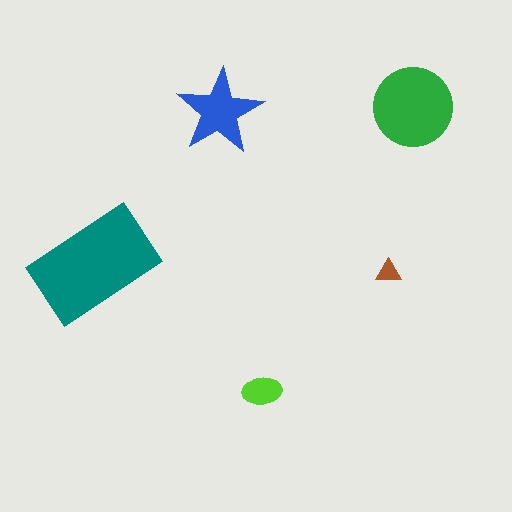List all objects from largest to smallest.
The teal rectangle, the green circle, the blue star, the lime ellipse, the brown triangle.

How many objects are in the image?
There are 5 objects in the image.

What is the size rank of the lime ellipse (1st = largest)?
4th.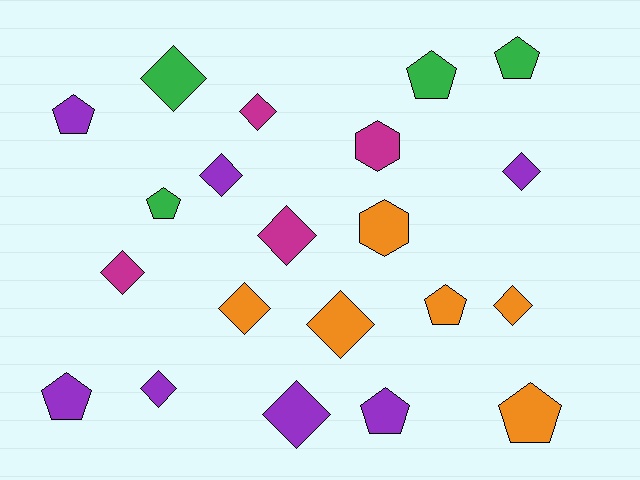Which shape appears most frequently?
Diamond, with 11 objects.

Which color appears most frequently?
Purple, with 7 objects.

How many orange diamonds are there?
There are 3 orange diamonds.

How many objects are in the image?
There are 21 objects.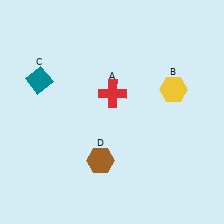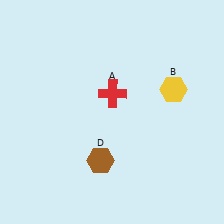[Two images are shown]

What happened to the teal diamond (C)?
The teal diamond (C) was removed in Image 2. It was in the top-left area of Image 1.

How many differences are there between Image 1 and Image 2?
There is 1 difference between the two images.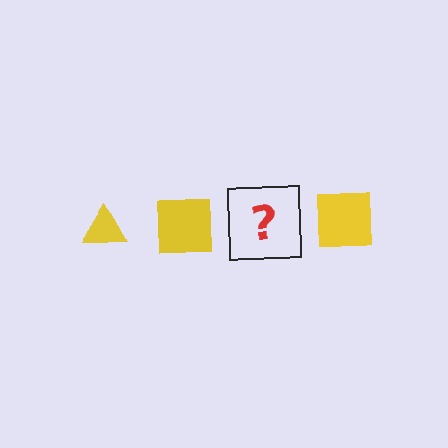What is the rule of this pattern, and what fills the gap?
The rule is that the pattern cycles through triangle, square shapes in yellow. The gap should be filled with a yellow triangle.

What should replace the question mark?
The question mark should be replaced with a yellow triangle.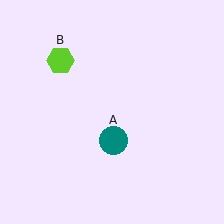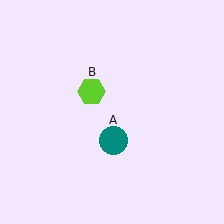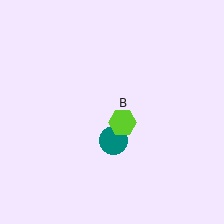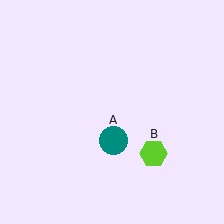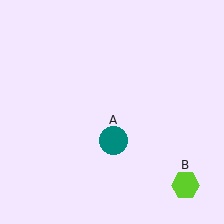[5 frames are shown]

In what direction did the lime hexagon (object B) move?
The lime hexagon (object B) moved down and to the right.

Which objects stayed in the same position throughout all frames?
Teal circle (object A) remained stationary.